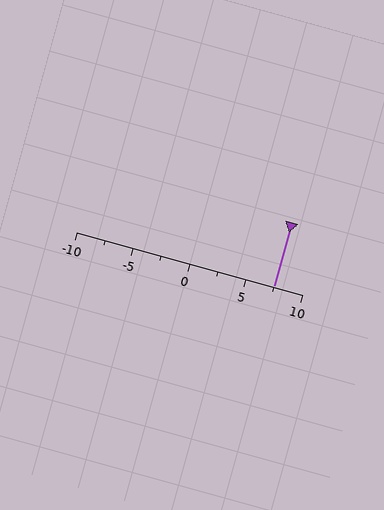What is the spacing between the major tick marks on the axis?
The major ticks are spaced 5 apart.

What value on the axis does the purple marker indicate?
The marker indicates approximately 7.5.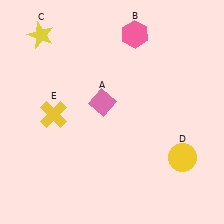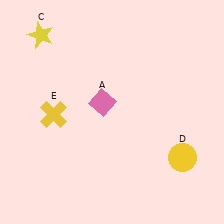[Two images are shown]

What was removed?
The pink hexagon (B) was removed in Image 2.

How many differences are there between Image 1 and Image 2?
There is 1 difference between the two images.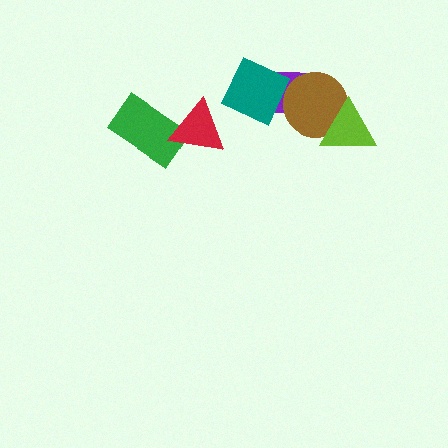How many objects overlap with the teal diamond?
2 objects overlap with the teal diamond.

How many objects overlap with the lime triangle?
1 object overlaps with the lime triangle.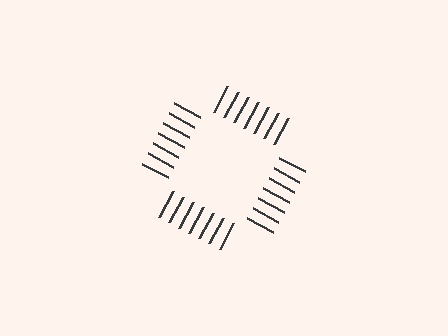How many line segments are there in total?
28 — 7 along each of the 4 edges.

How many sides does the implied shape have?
4 sides — the line-ends trace a square.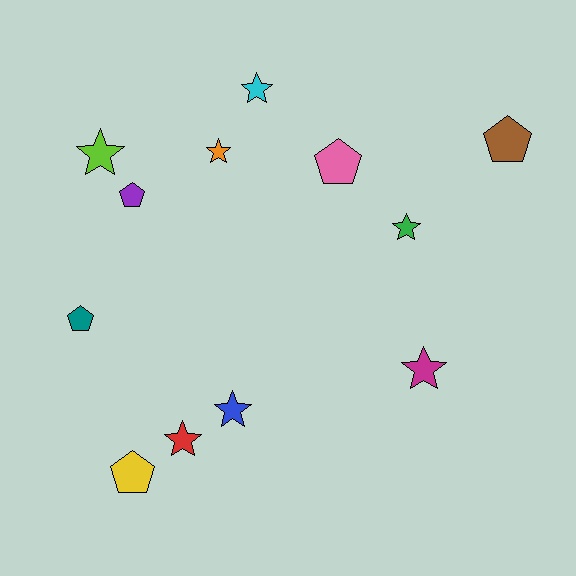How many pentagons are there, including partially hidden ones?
There are 5 pentagons.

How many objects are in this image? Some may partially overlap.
There are 12 objects.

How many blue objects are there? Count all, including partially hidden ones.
There is 1 blue object.